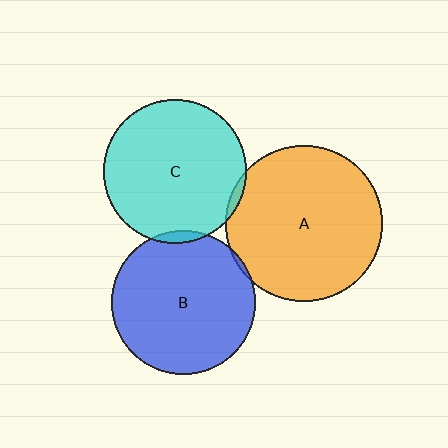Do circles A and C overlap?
Yes.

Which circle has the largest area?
Circle A (orange).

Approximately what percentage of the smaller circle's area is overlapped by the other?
Approximately 5%.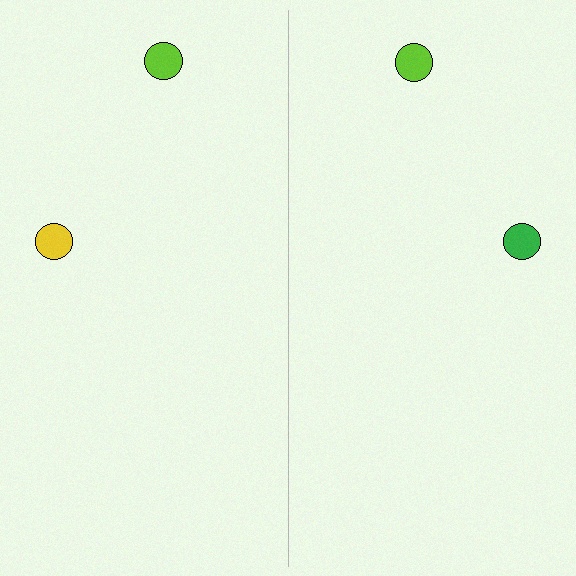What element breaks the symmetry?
The green circle on the right side breaks the symmetry — its mirror counterpart is yellow.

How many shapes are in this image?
There are 4 shapes in this image.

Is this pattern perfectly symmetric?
No, the pattern is not perfectly symmetric. The green circle on the right side breaks the symmetry — its mirror counterpart is yellow.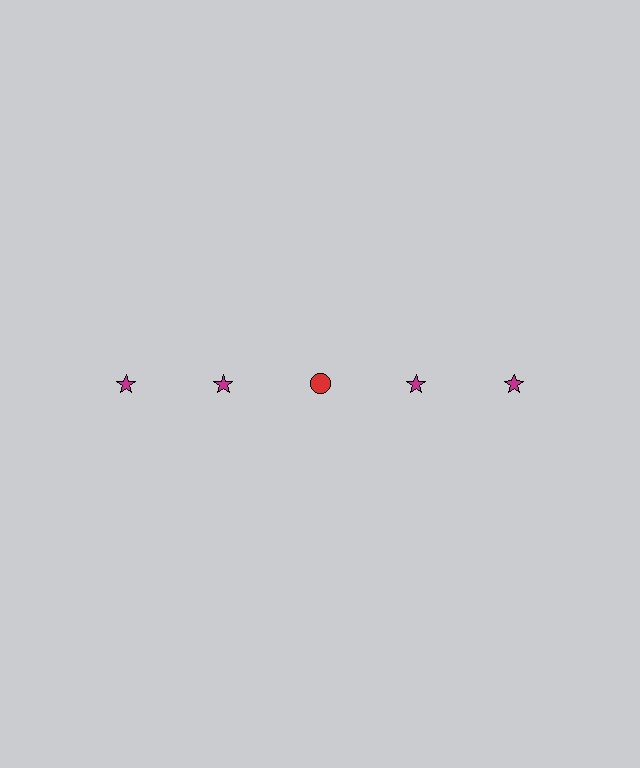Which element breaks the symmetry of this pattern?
The red circle in the top row, center column breaks the symmetry. All other shapes are magenta stars.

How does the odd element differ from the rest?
It differs in both color (red instead of magenta) and shape (circle instead of star).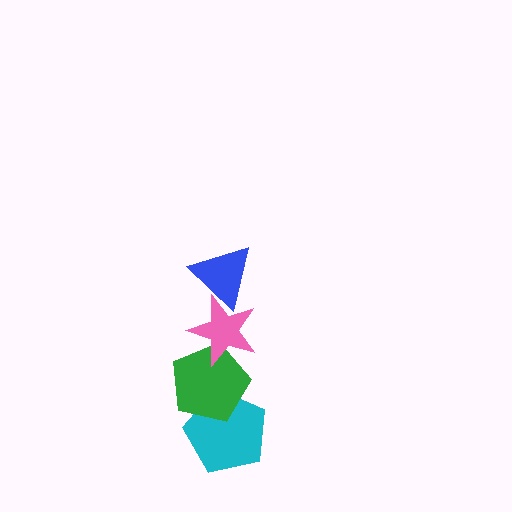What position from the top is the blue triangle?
The blue triangle is 1st from the top.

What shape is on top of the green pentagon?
The pink star is on top of the green pentagon.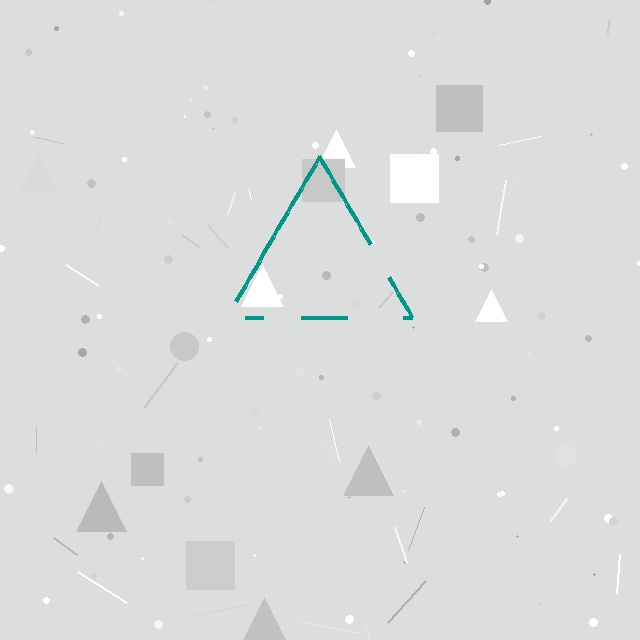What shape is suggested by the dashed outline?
The dashed outline suggests a triangle.